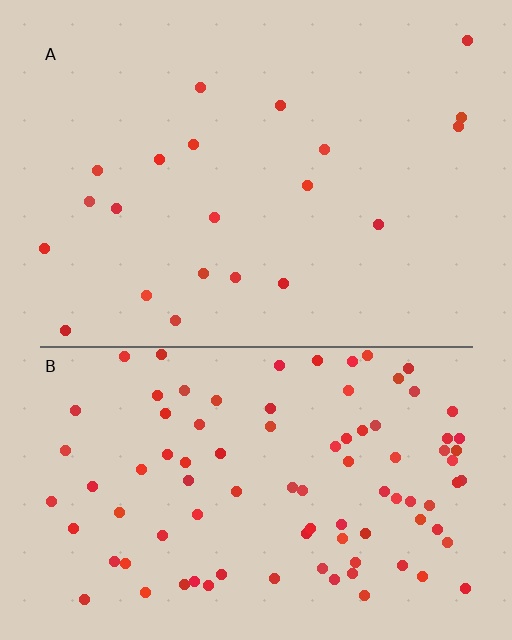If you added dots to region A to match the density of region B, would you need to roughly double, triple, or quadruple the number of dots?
Approximately quadruple.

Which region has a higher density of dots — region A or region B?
B (the bottom).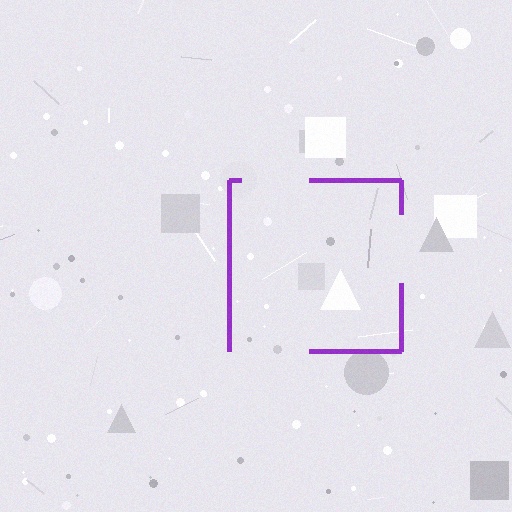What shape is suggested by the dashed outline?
The dashed outline suggests a square.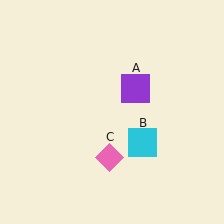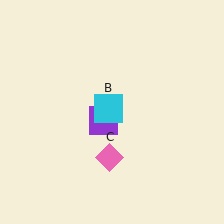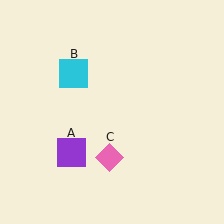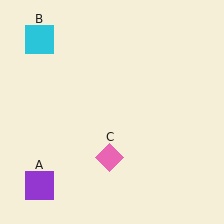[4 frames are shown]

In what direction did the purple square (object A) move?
The purple square (object A) moved down and to the left.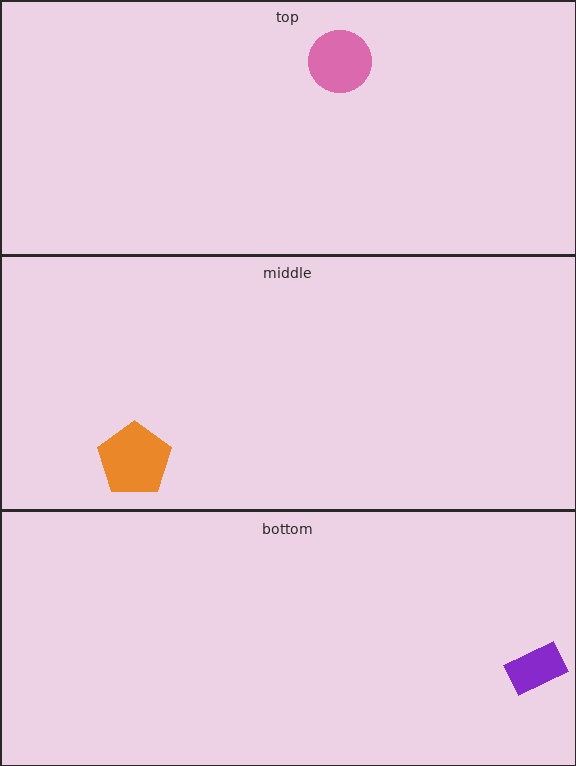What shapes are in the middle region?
The orange pentagon.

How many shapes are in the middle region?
1.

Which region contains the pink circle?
The top region.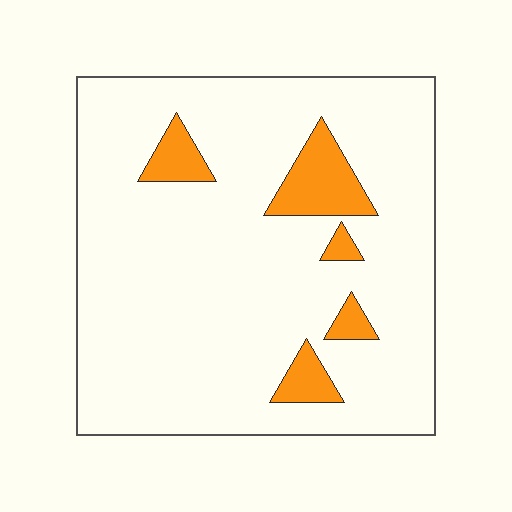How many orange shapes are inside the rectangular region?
5.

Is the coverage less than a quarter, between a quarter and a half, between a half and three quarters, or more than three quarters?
Less than a quarter.